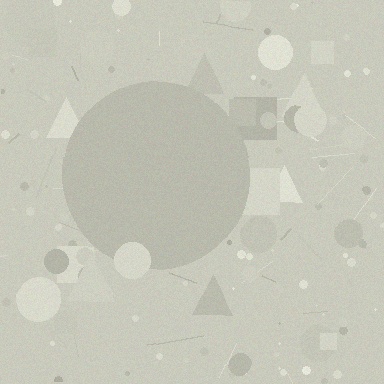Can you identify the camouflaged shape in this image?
The camouflaged shape is a circle.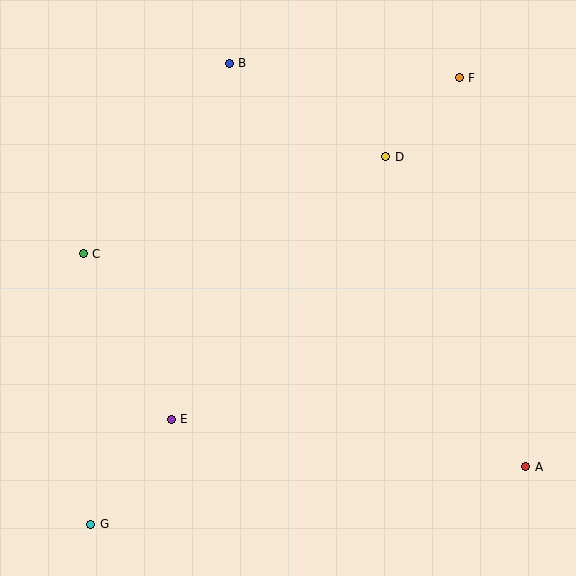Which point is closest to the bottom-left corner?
Point G is closest to the bottom-left corner.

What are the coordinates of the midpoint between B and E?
The midpoint between B and E is at (200, 241).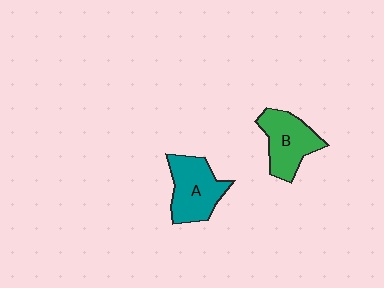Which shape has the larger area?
Shape A (teal).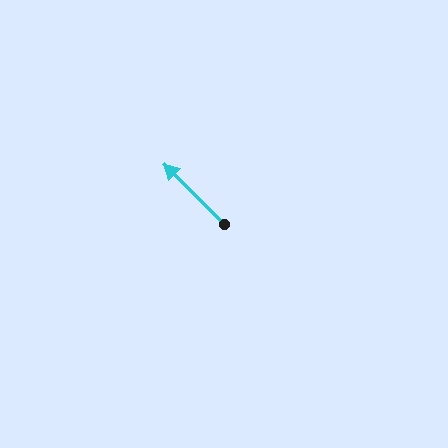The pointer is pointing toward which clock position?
Roughly 11 o'clock.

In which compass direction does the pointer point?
Northwest.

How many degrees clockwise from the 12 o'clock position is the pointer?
Approximately 315 degrees.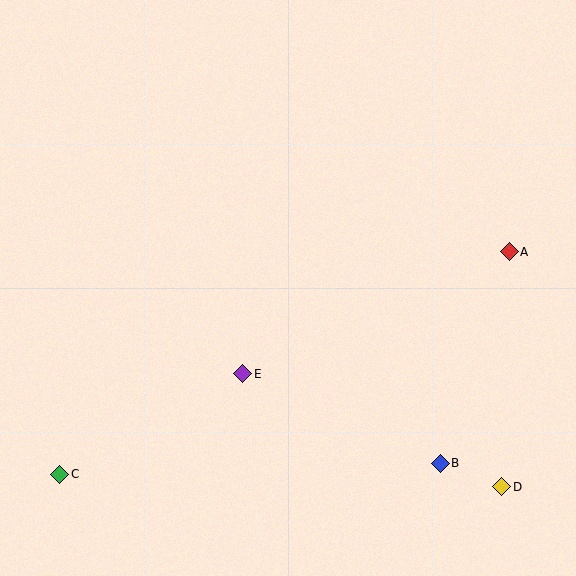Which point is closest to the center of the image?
Point E at (243, 374) is closest to the center.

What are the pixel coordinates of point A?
Point A is at (509, 252).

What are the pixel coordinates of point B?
Point B is at (440, 463).